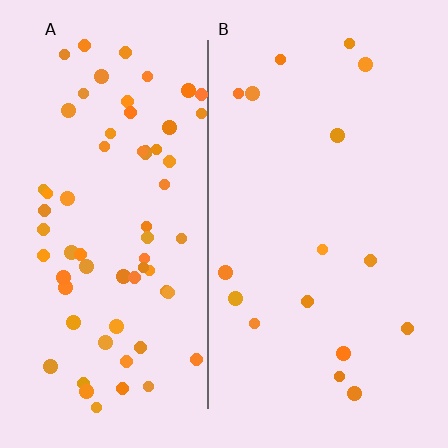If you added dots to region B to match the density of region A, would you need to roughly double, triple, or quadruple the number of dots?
Approximately quadruple.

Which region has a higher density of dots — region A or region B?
A (the left).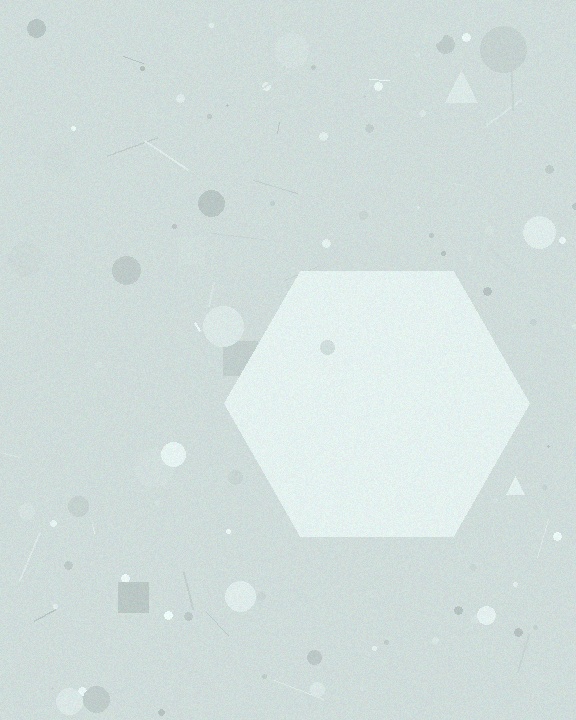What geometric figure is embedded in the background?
A hexagon is embedded in the background.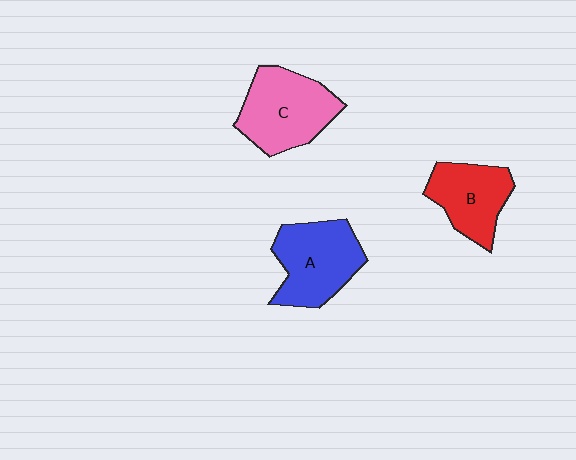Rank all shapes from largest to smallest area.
From largest to smallest: C (pink), A (blue), B (red).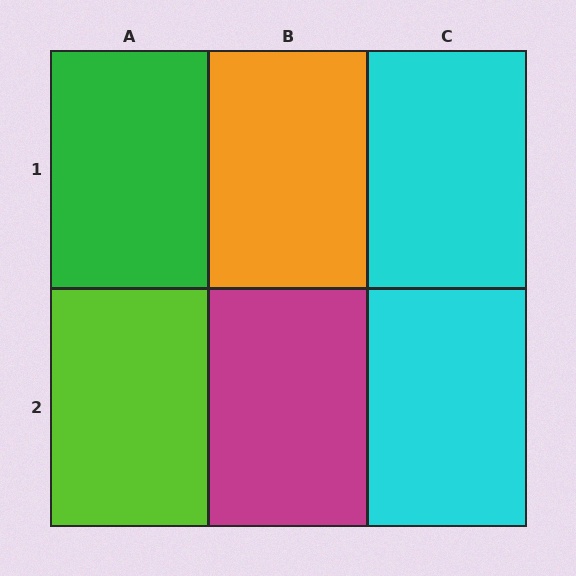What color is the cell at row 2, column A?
Lime.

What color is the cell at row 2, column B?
Magenta.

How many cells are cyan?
2 cells are cyan.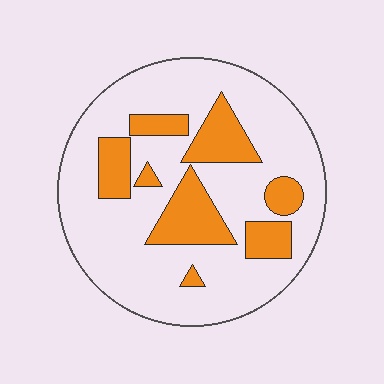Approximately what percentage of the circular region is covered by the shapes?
Approximately 25%.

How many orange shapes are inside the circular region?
8.